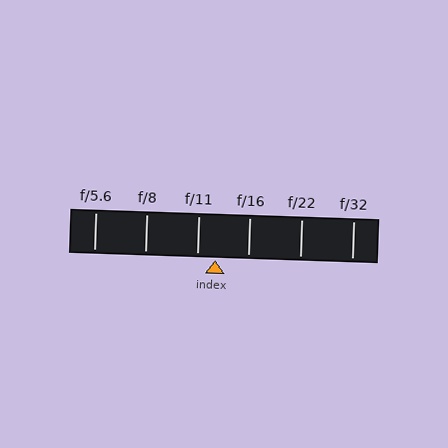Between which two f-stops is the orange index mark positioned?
The index mark is between f/11 and f/16.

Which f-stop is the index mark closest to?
The index mark is closest to f/11.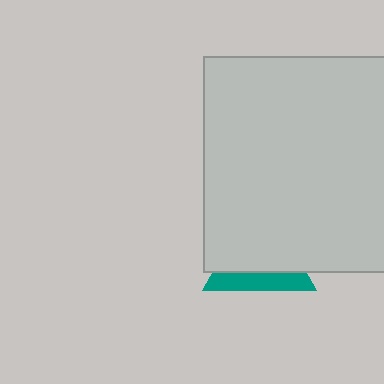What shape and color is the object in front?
The object in front is a light gray square.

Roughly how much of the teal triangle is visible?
A small part of it is visible (roughly 32%).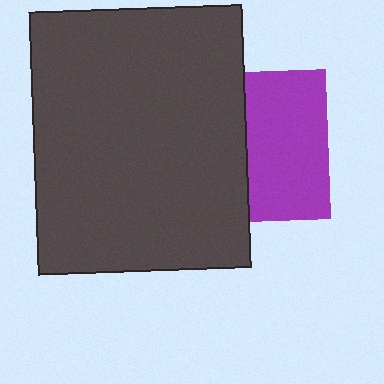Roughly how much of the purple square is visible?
About half of it is visible (roughly 54%).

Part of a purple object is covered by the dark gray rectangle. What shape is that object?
It is a square.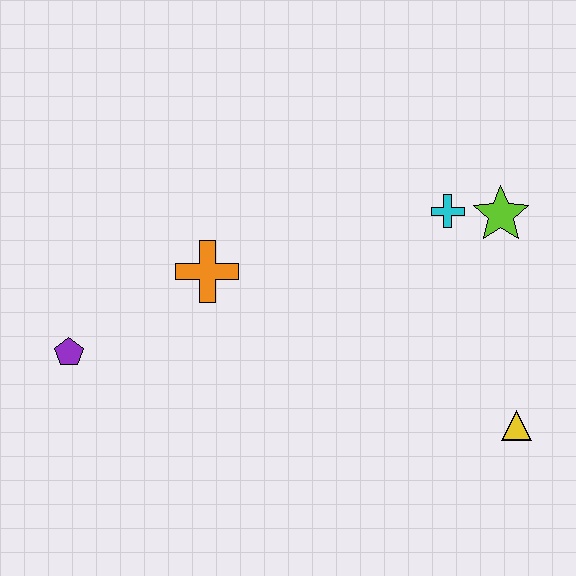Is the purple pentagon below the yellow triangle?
No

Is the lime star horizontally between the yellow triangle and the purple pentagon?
Yes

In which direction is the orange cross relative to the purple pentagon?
The orange cross is to the right of the purple pentagon.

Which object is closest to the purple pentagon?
The orange cross is closest to the purple pentagon.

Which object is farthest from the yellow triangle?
The purple pentagon is farthest from the yellow triangle.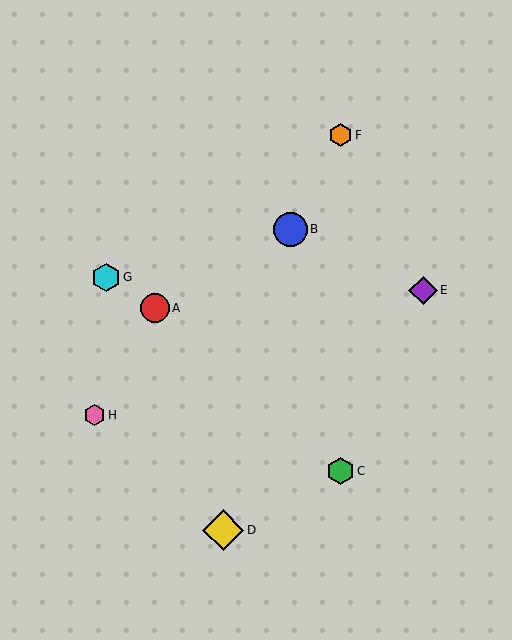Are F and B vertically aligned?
No, F is at x≈340 and B is at x≈290.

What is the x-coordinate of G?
Object G is at x≈106.